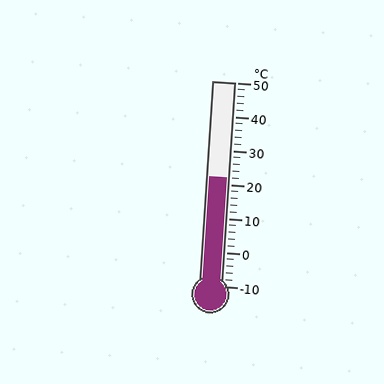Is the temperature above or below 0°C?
The temperature is above 0°C.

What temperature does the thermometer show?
The thermometer shows approximately 22°C.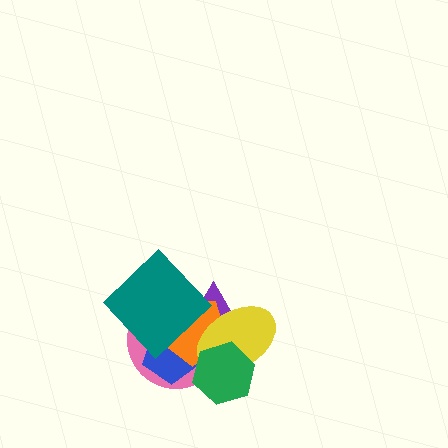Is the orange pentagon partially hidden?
Yes, it is partially covered by another shape.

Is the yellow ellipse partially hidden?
Yes, it is partially covered by another shape.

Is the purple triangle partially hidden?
Yes, it is partially covered by another shape.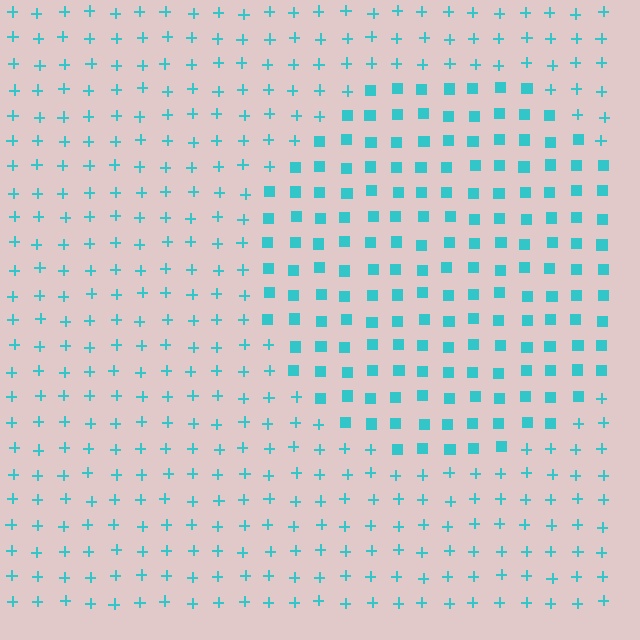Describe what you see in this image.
The image is filled with small cyan elements arranged in a uniform grid. A circle-shaped region contains squares, while the surrounding area contains plus signs. The boundary is defined purely by the change in element shape.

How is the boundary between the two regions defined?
The boundary is defined by a change in element shape: squares inside vs. plus signs outside. All elements share the same color and spacing.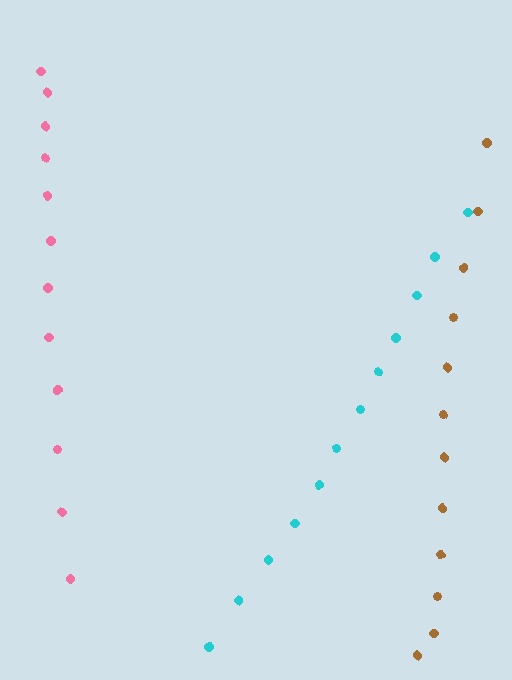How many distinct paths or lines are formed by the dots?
There are 3 distinct paths.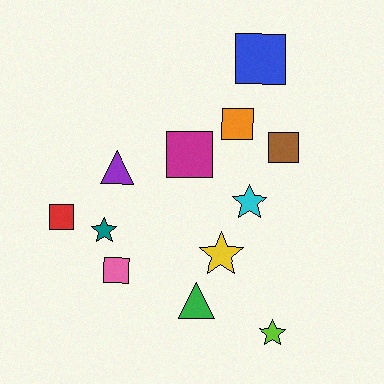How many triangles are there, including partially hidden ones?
There are 2 triangles.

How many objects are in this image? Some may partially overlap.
There are 12 objects.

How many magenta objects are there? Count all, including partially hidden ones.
There is 1 magenta object.